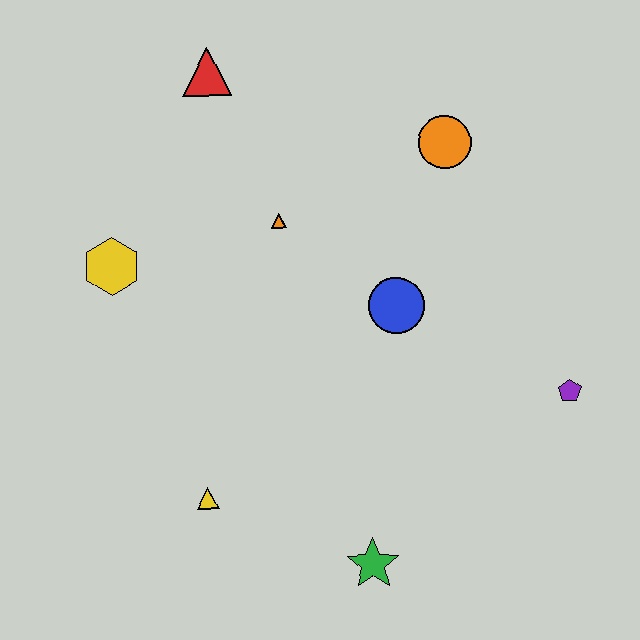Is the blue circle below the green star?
No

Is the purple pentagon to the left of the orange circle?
No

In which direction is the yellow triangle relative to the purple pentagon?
The yellow triangle is to the left of the purple pentagon.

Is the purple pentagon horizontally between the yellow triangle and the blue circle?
No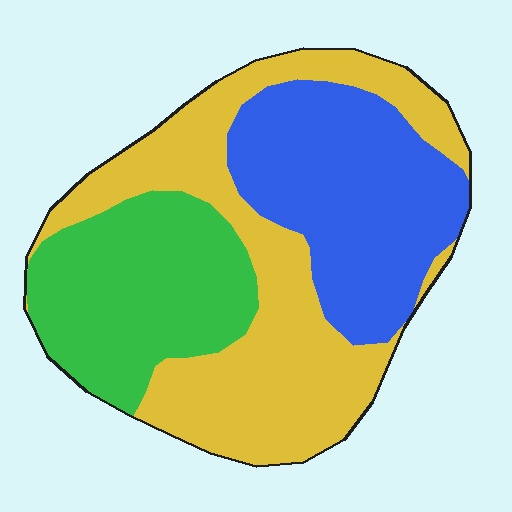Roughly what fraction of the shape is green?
Green covers roughly 25% of the shape.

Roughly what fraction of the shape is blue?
Blue covers about 30% of the shape.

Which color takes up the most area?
Yellow, at roughly 40%.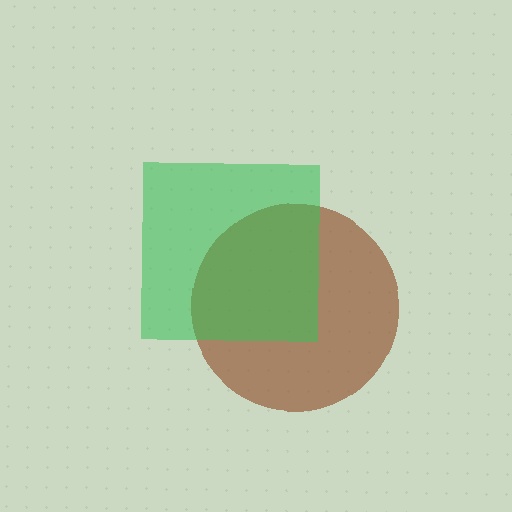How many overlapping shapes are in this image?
There are 2 overlapping shapes in the image.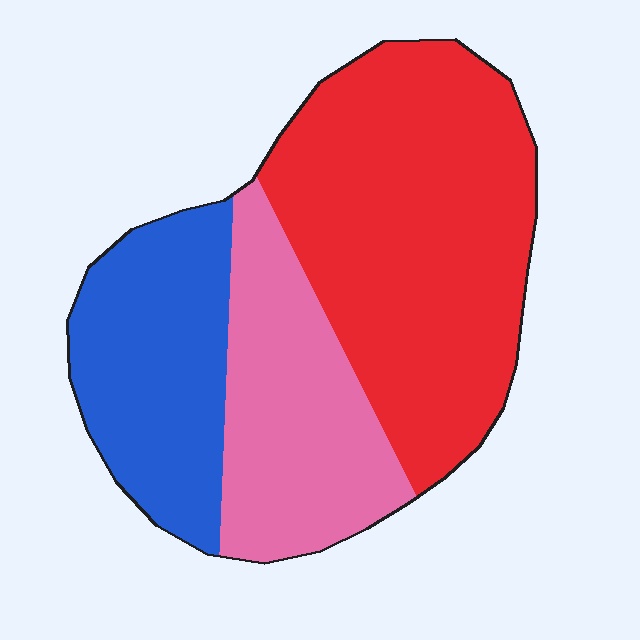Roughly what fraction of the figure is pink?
Pink covers 26% of the figure.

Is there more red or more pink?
Red.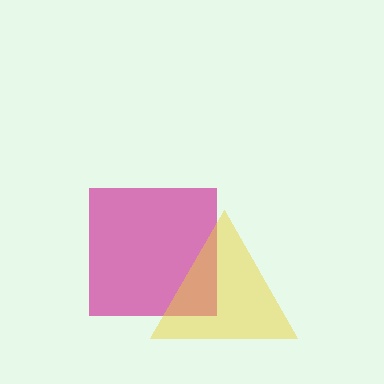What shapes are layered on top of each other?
The layered shapes are: a magenta square, a yellow triangle.